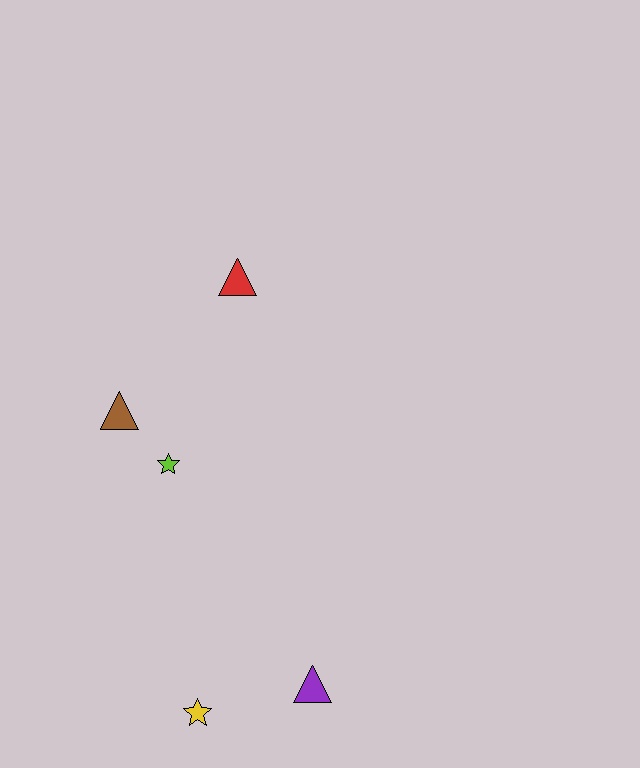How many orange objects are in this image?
There are no orange objects.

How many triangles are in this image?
There are 3 triangles.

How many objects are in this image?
There are 5 objects.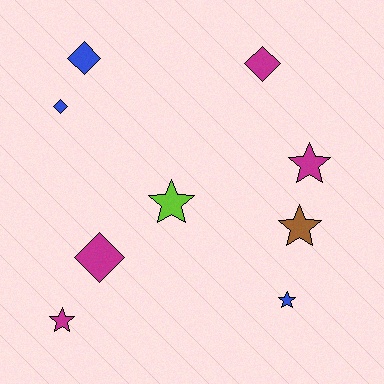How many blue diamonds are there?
There are 2 blue diamonds.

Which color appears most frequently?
Magenta, with 4 objects.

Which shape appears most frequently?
Star, with 5 objects.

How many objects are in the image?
There are 9 objects.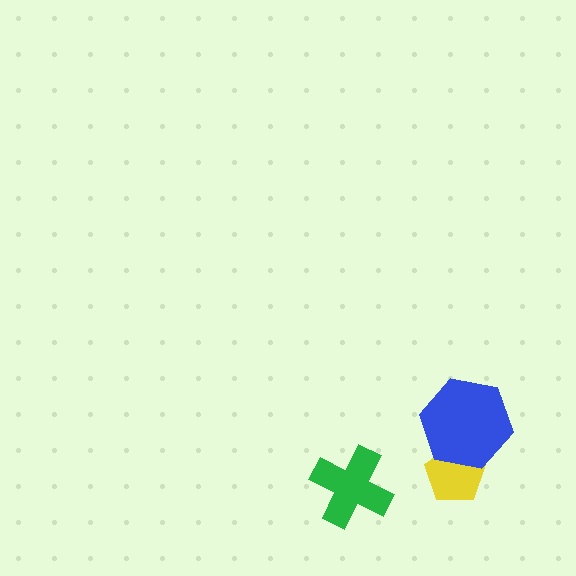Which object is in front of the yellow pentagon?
The blue hexagon is in front of the yellow pentagon.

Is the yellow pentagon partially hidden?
Yes, it is partially covered by another shape.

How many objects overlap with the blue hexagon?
1 object overlaps with the blue hexagon.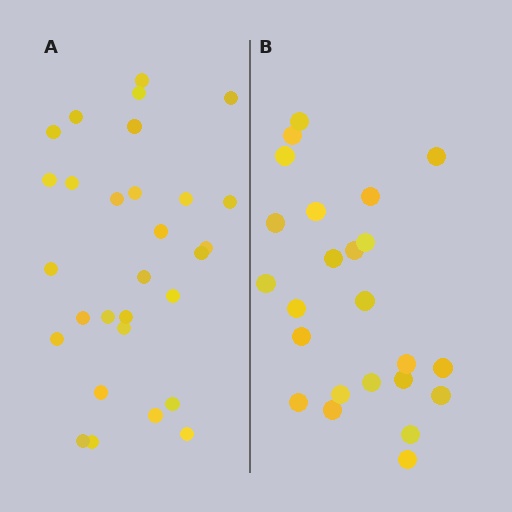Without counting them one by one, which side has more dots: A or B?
Region A (the left region) has more dots.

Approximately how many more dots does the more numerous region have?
Region A has about 5 more dots than region B.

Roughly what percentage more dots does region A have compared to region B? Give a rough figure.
About 20% more.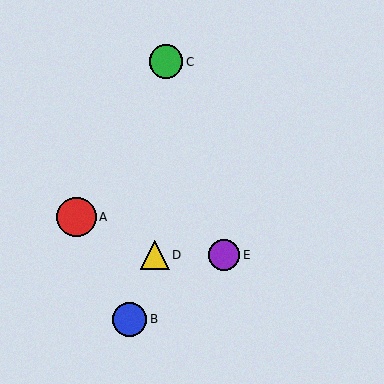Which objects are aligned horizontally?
Objects D, E are aligned horizontally.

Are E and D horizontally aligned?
Yes, both are at y≈255.